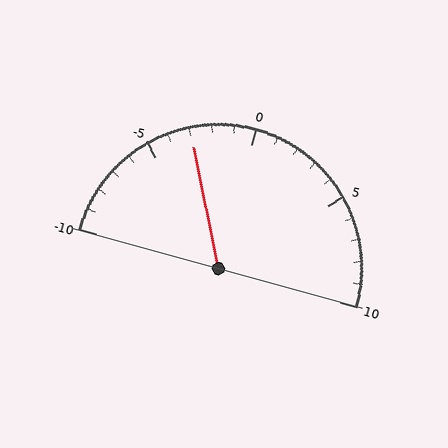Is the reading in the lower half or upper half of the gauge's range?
The reading is in the lower half of the range (-10 to 10).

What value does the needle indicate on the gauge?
The needle indicates approximately -3.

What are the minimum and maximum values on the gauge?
The gauge ranges from -10 to 10.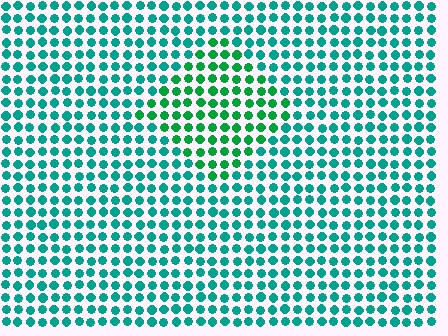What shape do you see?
I see a diamond.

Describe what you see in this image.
The image is filled with small teal elements in a uniform arrangement. A diamond-shaped region is visible where the elements are tinted to a slightly different hue, forming a subtle color boundary.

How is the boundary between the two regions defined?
The boundary is defined purely by a slight shift in hue (about 32 degrees). Spacing, size, and orientation are identical on both sides.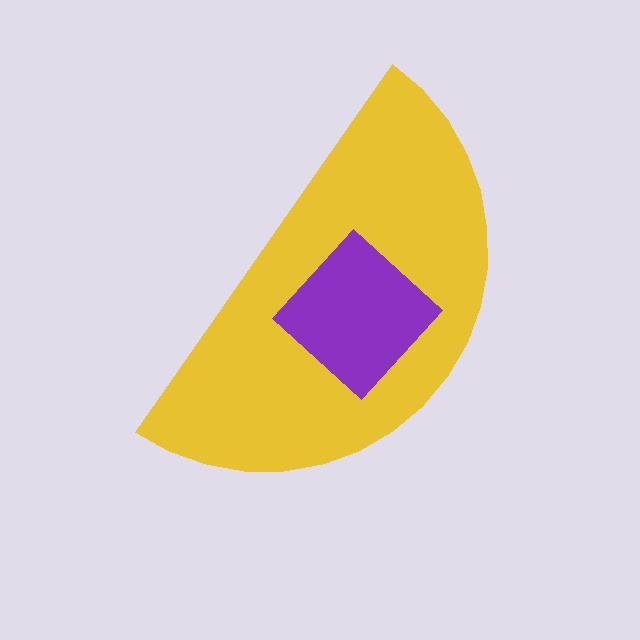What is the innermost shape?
The purple diamond.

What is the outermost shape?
The yellow semicircle.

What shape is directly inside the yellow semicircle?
The purple diamond.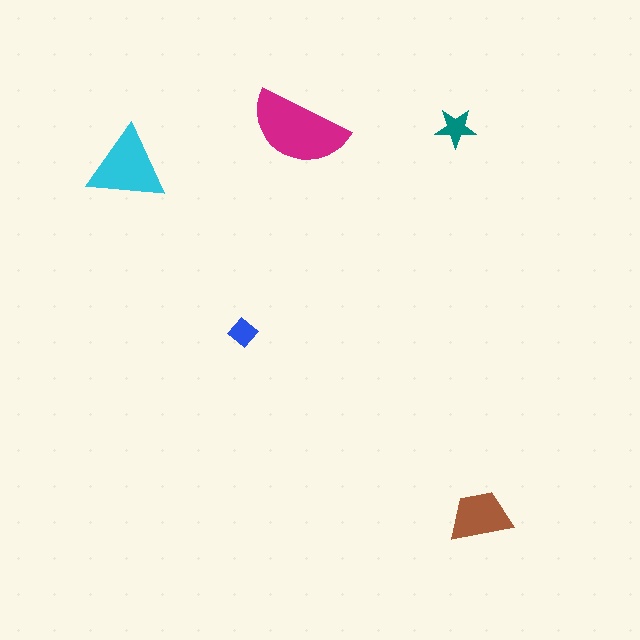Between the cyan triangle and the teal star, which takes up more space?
The cyan triangle.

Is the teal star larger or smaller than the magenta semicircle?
Smaller.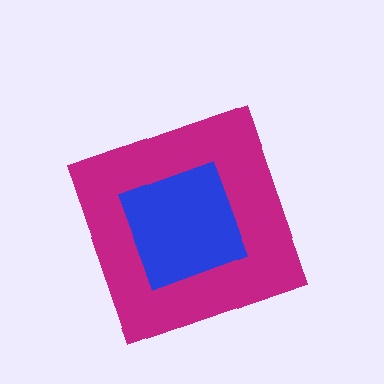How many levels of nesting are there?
2.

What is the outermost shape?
The magenta diamond.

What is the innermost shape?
The blue square.